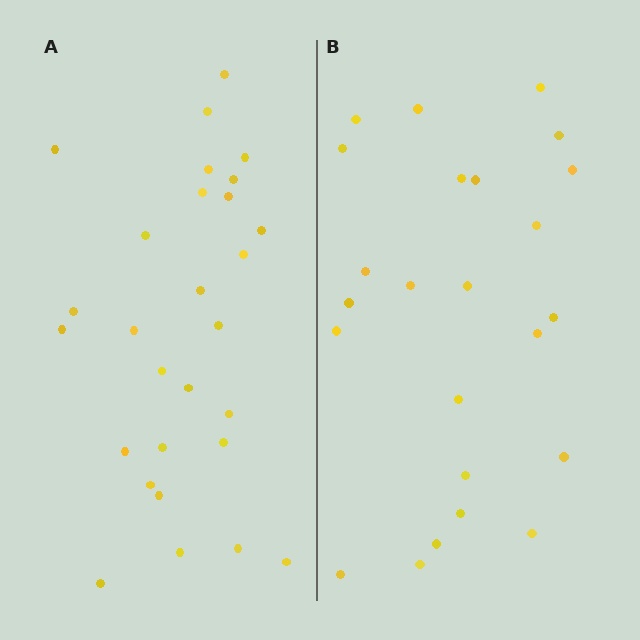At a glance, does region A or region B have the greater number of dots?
Region A (the left region) has more dots.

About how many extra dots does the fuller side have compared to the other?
Region A has about 4 more dots than region B.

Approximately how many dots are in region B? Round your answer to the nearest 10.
About 20 dots. (The exact count is 24, which rounds to 20.)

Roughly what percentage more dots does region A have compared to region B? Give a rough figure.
About 15% more.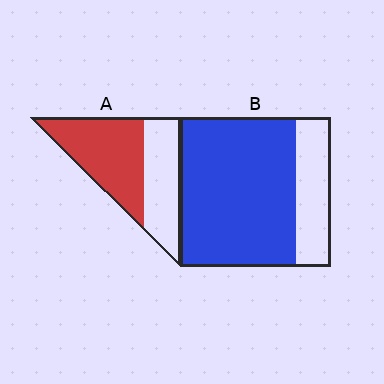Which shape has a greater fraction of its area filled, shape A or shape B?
Shape B.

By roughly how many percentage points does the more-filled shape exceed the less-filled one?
By roughly 20 percentage points (B over A).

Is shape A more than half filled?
Yes.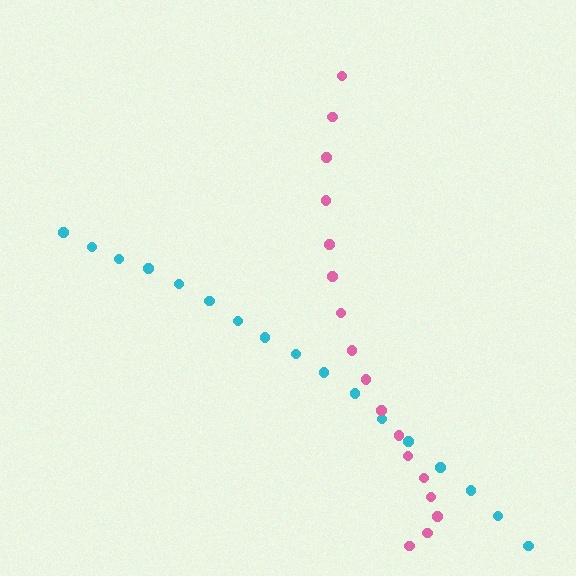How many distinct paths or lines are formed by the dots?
There are 2 distinct paths.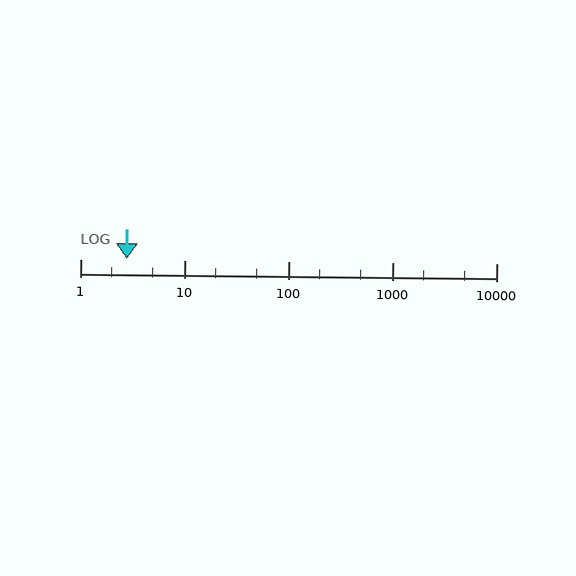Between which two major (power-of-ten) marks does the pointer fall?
The pointer is between 1 and 10.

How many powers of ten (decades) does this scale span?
The scale spans 4 decades, from 1 to 10000.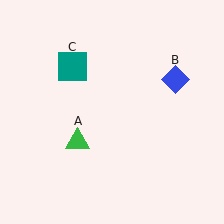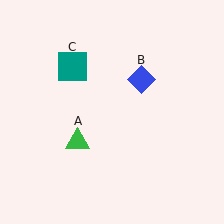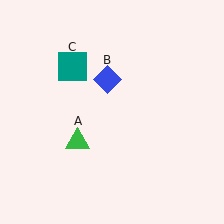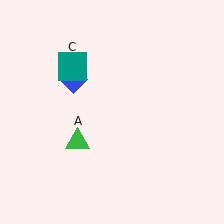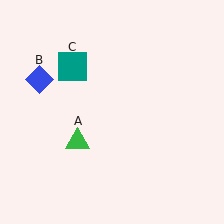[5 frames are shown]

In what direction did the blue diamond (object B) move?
The blue diamond (object B) moved left.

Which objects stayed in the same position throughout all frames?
Green triangle (object A) and teal square (object C) remained stationary.